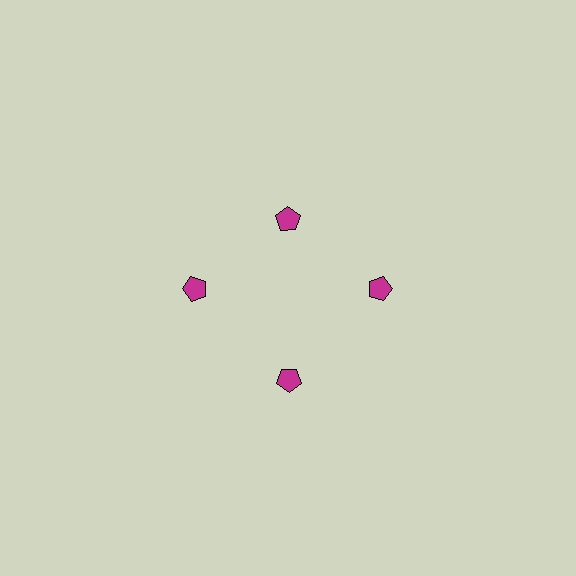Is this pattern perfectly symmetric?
No. The 4 magenta pentagons are arranged in a ring, but one element near the 12 o'clock position is pulled inward toward the center, breaking the 4-fold rotational symmetry.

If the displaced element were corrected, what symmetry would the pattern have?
It would have 4-fold rotational symmetry — the pattern would map onto itself every 90 degrees.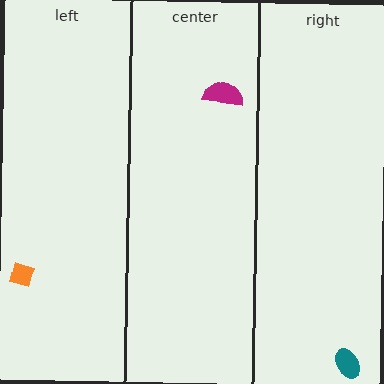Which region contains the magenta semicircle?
The center region.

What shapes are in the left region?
The orange diamond.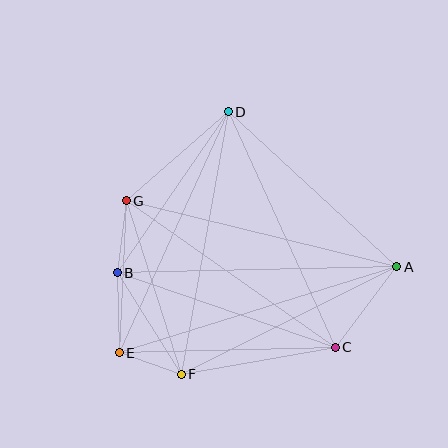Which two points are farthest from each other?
Points A and E are farthest from each other.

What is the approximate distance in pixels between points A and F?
The distance between A and F is approximately 241 pixels.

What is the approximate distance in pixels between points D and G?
The distance between D and G is approximately 135 pixels.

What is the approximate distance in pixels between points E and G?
The distance between E and G is approximately 153 pixels.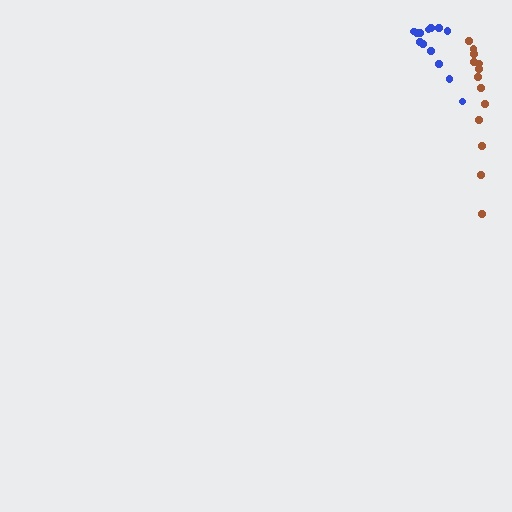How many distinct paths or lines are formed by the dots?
There are 2 distinct paths.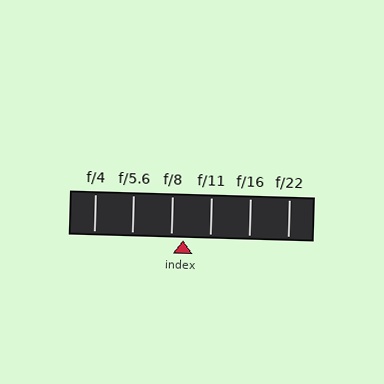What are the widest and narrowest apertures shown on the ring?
The widest aperture shown is f/4 and the narrowest is f/22.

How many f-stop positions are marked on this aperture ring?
There are 6 f-stop positions marked.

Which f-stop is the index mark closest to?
The index mark is closest to f/8.